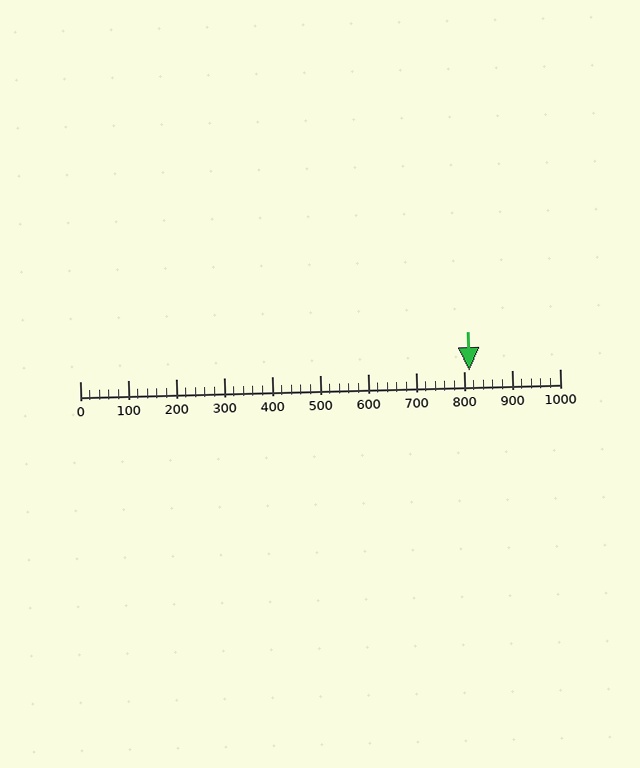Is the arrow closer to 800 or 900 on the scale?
The arrow is closer to 800.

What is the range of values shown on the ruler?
The ruler shows values from 0 to 1000.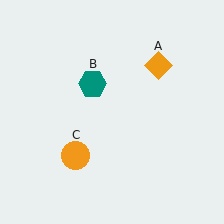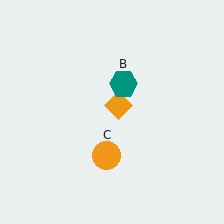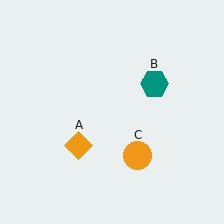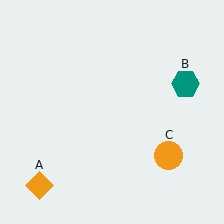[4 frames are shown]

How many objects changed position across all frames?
3 objects changed position: orange diamond (object A), teal hexagon (object B), orange circle (object C).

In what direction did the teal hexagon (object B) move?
The teal hexagon (object B) moved right.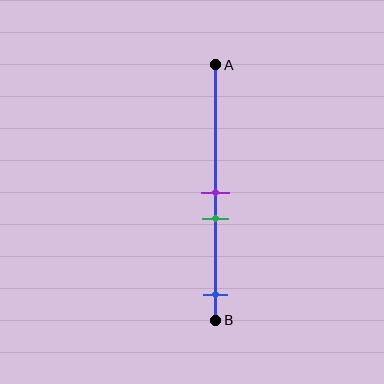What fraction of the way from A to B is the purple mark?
The purple mark is approximately 50% (0.5) of the way from A to B.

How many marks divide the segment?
There are 3 marks dividing the segment.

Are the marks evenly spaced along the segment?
No, the marks are not evenly spaced.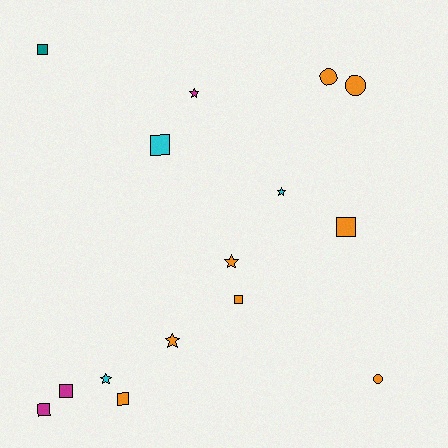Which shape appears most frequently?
Square, with 7 objects.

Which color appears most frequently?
Orange, with 8 objects.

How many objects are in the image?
There are 15 objects.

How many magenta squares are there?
There are 2 magenta squares.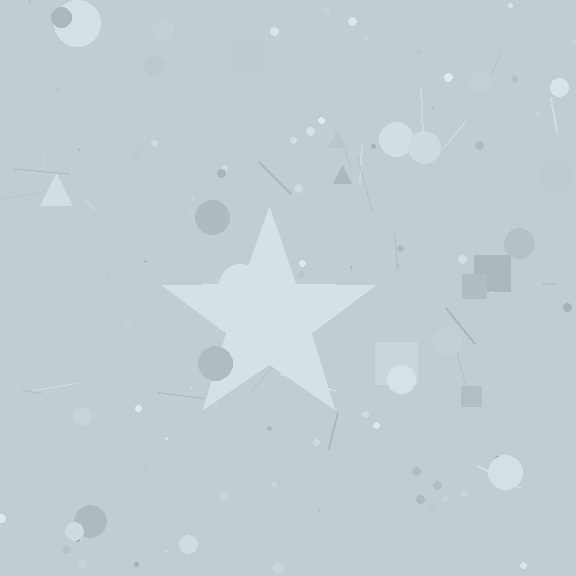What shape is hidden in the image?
A star is hidden in the image.